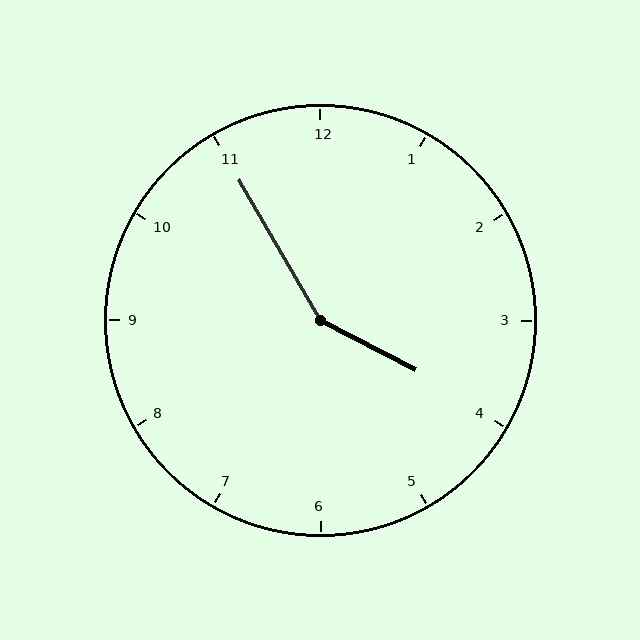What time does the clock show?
3:55.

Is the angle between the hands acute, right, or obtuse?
It is obtuse.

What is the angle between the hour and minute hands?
Approximately 148 degrees.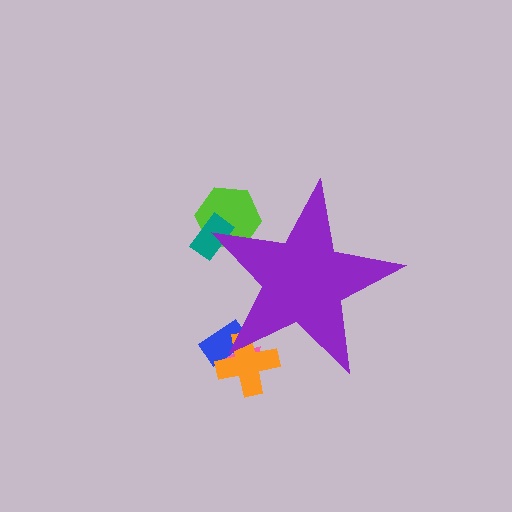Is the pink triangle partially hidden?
Yes, the pink triangle is partially hidden behind the purple star.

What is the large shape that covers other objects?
A purple star.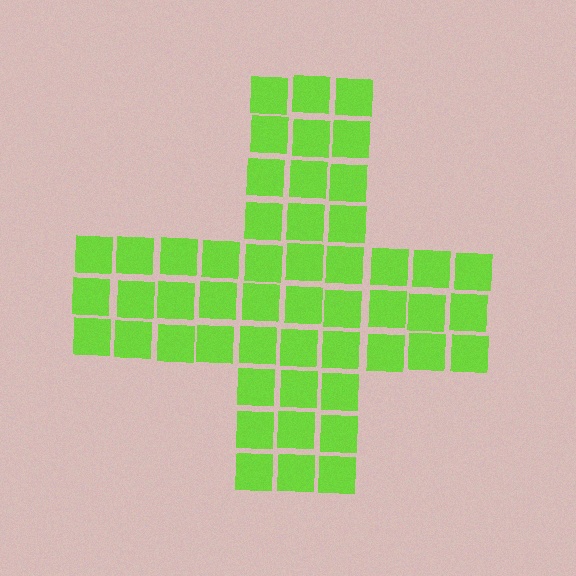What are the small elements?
The small elements are squares.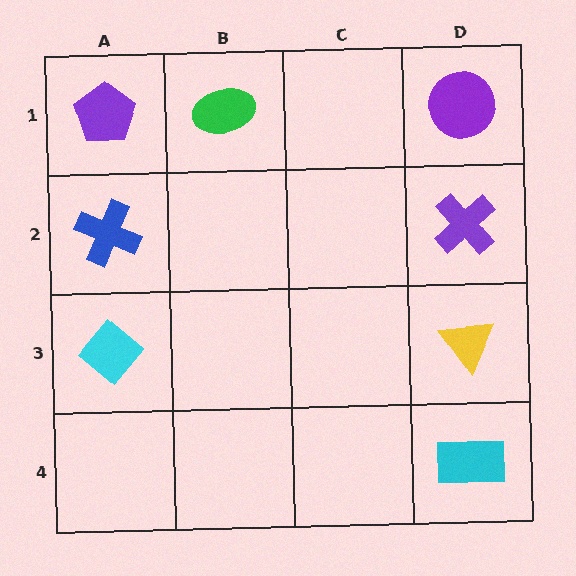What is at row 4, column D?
A cyan rectangle.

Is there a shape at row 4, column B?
No, that cell is empty.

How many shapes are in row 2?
2 shapes.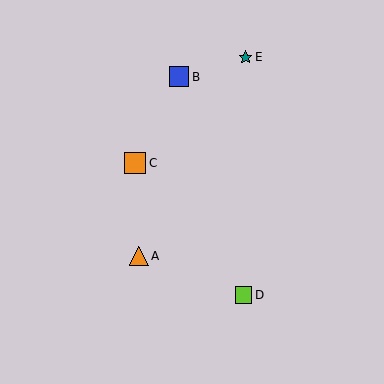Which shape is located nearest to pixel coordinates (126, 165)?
The orange square (labeled C) at (135, 163) is nearest to that location.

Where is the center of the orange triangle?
The center of the orange triangle is at (139, 256).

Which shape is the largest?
The orange square (labeled C) is the largest.